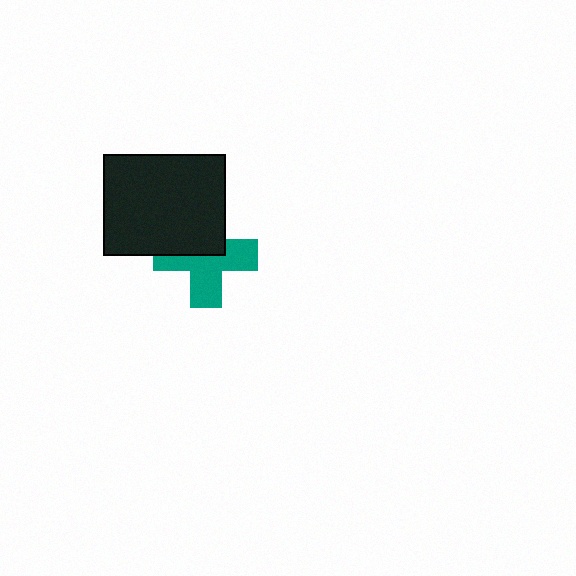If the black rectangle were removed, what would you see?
You would see the complete teal cross.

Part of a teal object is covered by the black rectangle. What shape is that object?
It is a cross.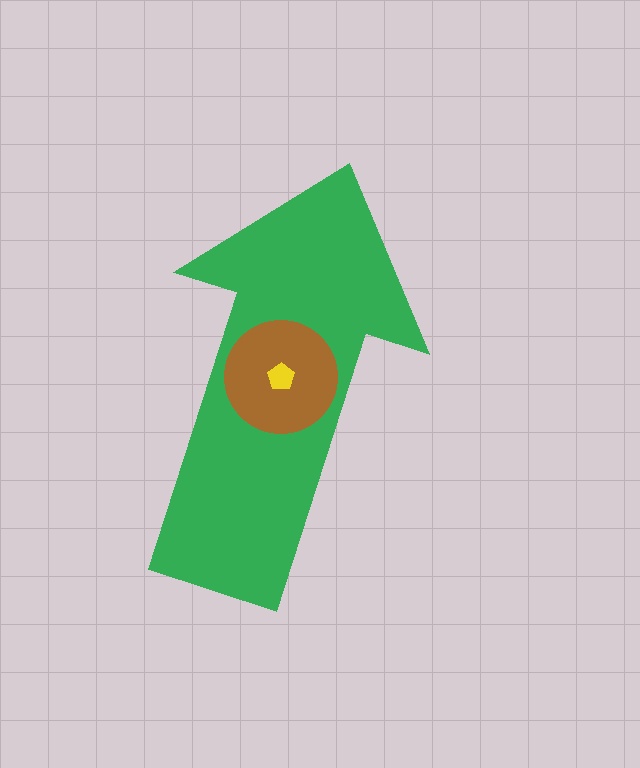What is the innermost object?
The yellow pentagon.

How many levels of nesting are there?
3.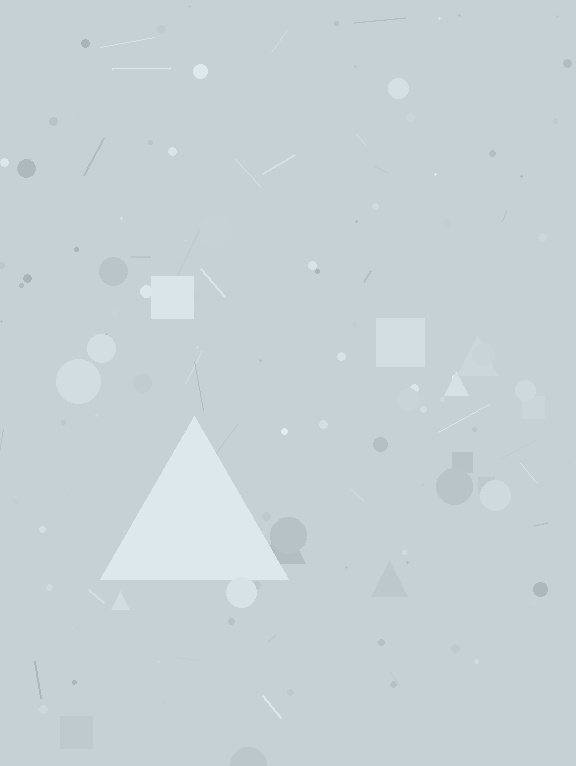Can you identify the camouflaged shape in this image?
The camouflaged shape is a triangle.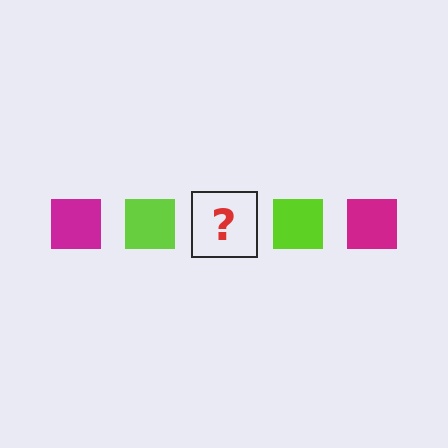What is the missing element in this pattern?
The missing element is a magenta square.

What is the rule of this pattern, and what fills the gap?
The rule is that the pattern cycles through magenta, lime squares. The gap should be filled with a magenta square.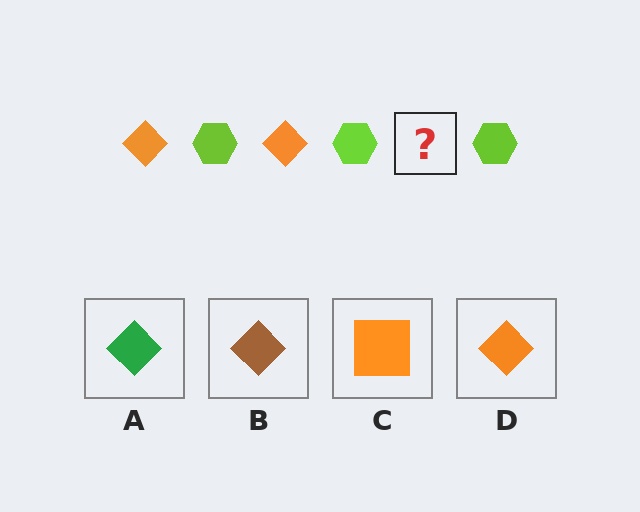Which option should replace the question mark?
Option D.